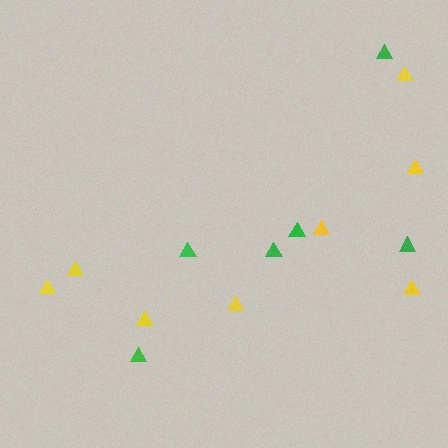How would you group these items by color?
There are 2 groups: one group of green triangles (6) and one group of yellow triangles (8).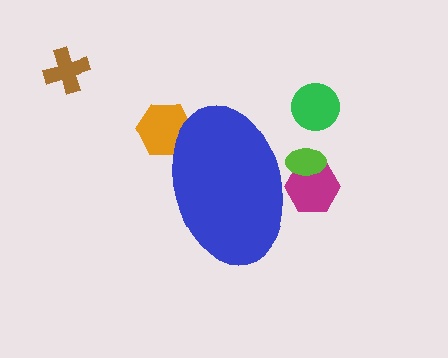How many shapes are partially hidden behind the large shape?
3 shapes are partially hidden.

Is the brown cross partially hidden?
No, the brown cross is fully visible.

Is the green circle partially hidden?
No, the green circle is fully visible.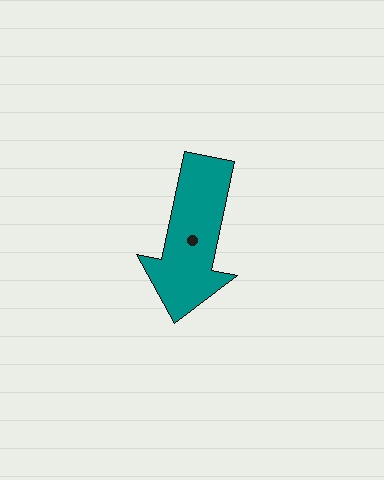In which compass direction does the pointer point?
South.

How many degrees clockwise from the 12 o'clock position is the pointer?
Approximately 192 degrees.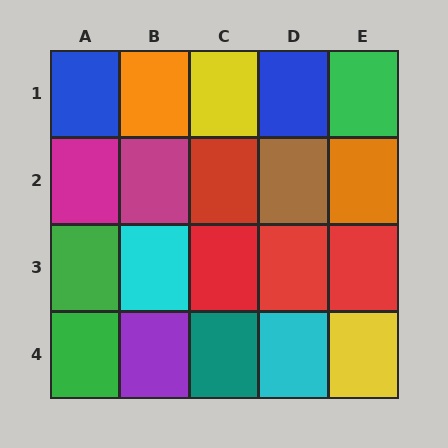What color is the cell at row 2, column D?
Brown.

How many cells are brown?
1 cell is brown.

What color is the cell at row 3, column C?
Red.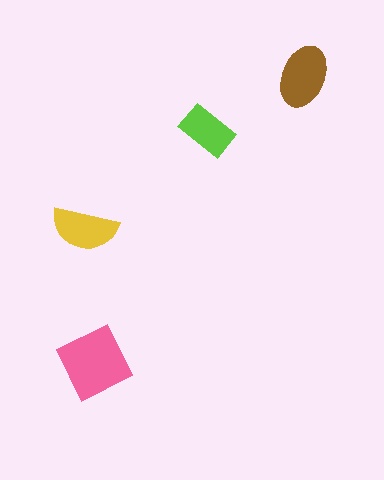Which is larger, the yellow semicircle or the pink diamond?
The pink diamond.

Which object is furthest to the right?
The brown ellipse is rightmost.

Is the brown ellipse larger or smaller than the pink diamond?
Smaller.